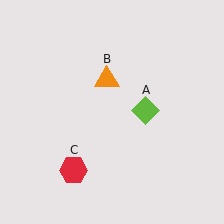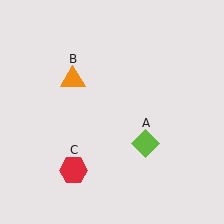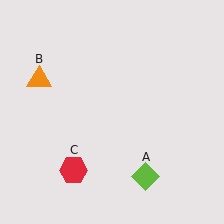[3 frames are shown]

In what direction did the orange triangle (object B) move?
The orange triangle (object B) moved left.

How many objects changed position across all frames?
2 objects changed position: lime diamond (object A), orange triangle (object B).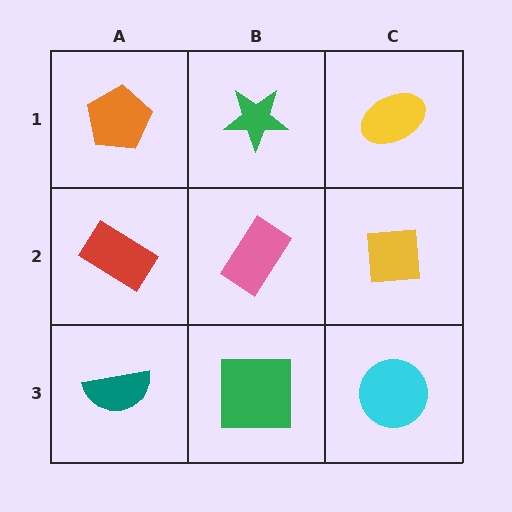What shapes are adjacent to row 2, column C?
A yellow ellipse (row 1, column C), a cyan circle (row 3, column C), a pink rectangle (row 2, column B).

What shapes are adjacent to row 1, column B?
A pink rectangle (row 2, column B), an orange pentagon (row 1, column A), a yellow ellipse (row 1, column C).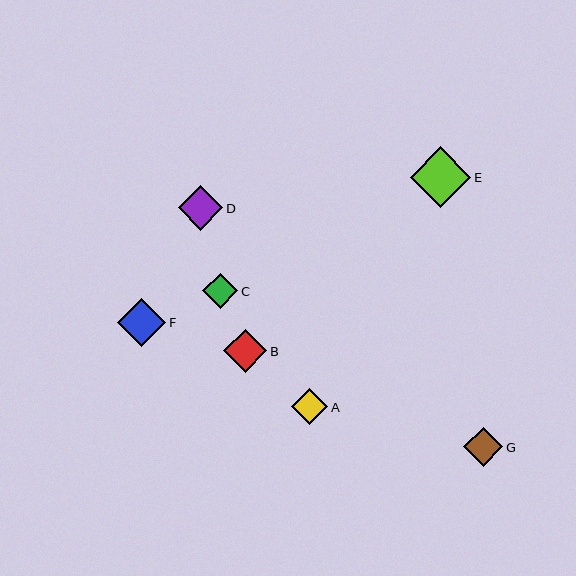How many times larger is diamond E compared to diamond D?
Diamond E is approximately 1.4 times the size of diamond D.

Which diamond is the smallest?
Diamond C is the smallest with a size of approximately 35 pixels.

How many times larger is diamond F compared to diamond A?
Diamond F is approximately 1.3 times the size of diamond A.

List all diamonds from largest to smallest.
From largest to smallest: E, F, D, B, G, A, C.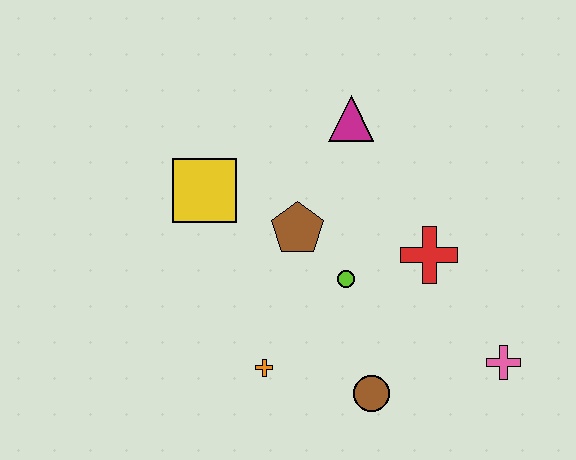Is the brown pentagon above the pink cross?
Yes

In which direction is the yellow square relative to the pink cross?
The yellow square is to the left of the pink cross.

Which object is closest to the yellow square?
The brown pentagon is closest to the yellow square.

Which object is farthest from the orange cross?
The magenta triangle is farthest from the orange cross.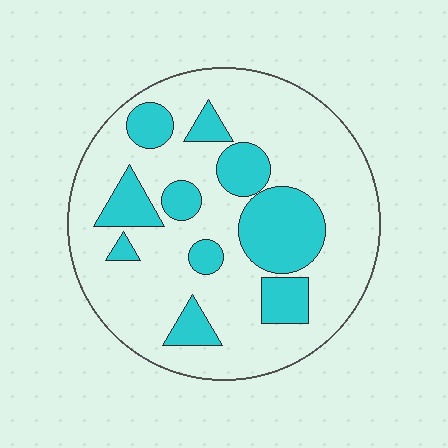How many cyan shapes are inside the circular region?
10.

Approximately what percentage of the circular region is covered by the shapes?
Approximately 25%.